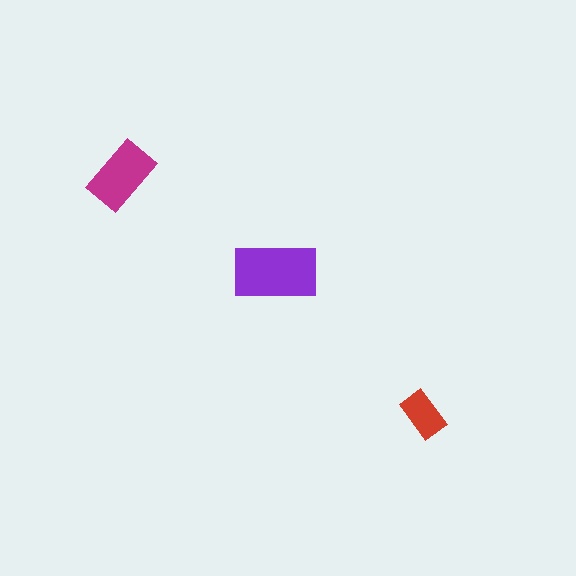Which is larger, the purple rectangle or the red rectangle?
The purple one.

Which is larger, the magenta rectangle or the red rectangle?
The magenta one.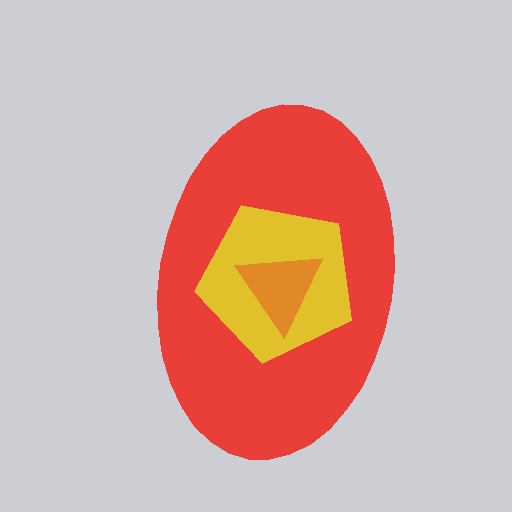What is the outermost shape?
The red ellipse.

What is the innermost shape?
The orange triangle.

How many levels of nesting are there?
3.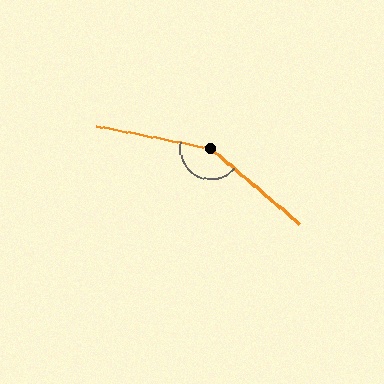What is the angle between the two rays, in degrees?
Approximately 151 degrees.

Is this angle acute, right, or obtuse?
It is obtuse.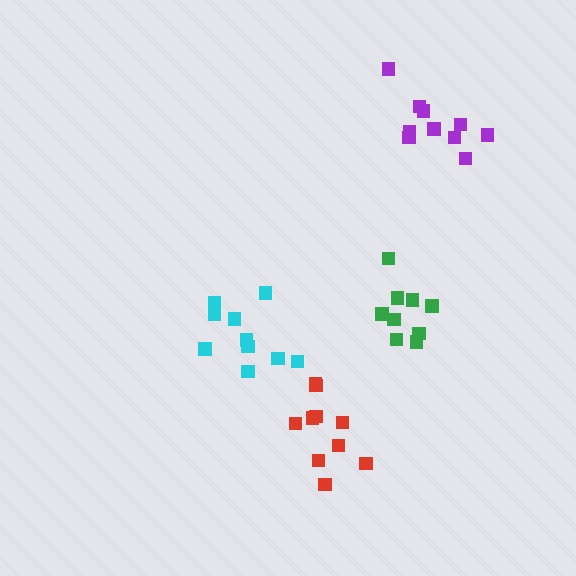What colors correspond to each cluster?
The clusters are colored: cyan, green, purple, red.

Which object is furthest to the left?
The cyan cluster is leftmost.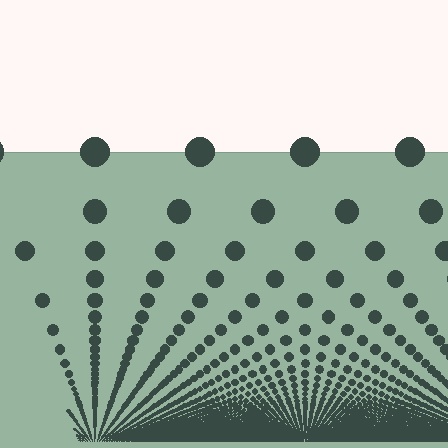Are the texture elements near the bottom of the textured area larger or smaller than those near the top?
Smaller. The gradient is inverted — elements near the bottom are smaller and denser.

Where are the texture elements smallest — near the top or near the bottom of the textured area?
Near the bottom.